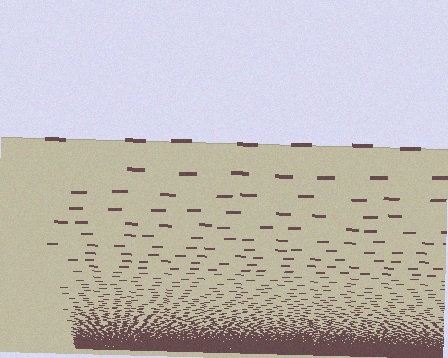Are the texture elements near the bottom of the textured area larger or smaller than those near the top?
Smaller. The gradient is inverted — elements near the bottom are smaller and denser.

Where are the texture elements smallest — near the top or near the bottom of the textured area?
Near the bottom.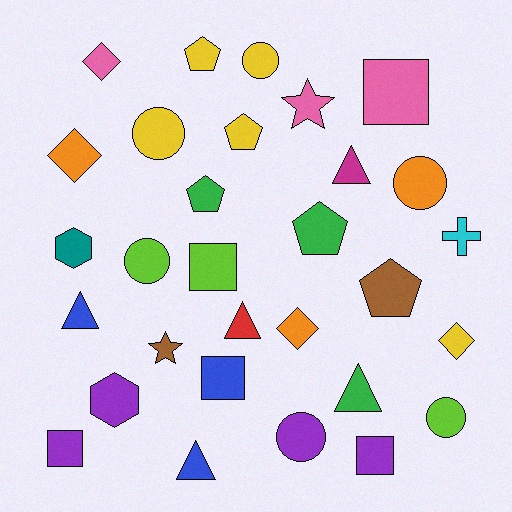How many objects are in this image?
There are 30 objects.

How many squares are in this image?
There are 5 squares.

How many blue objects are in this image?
There are 3 blue objects.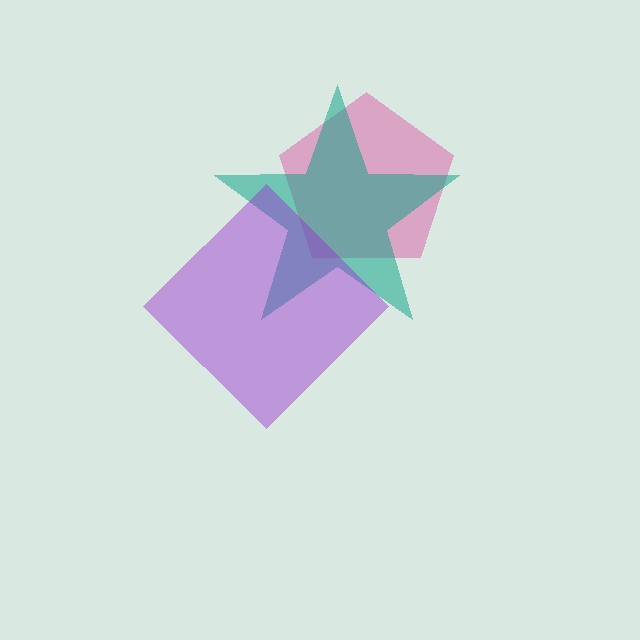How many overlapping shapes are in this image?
There are 3 overlapping shapes in the image.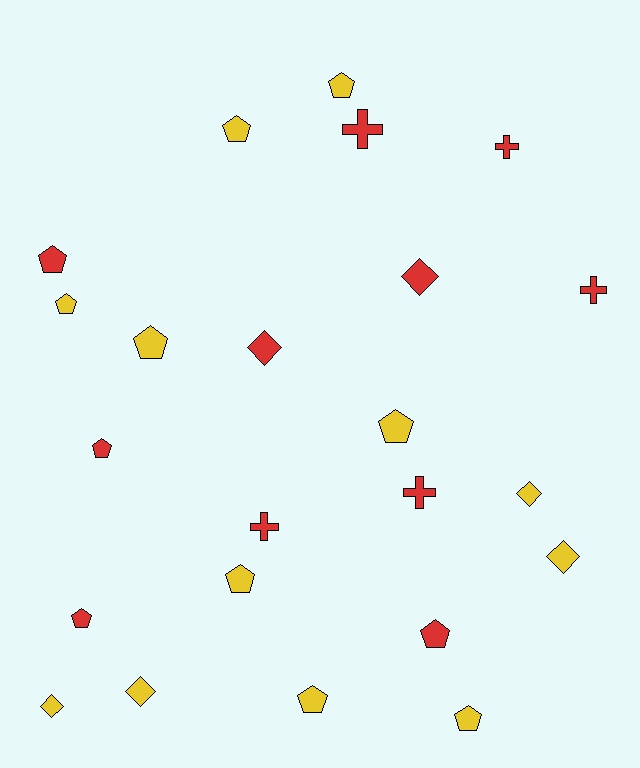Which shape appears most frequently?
Pentagon, with 12 objects.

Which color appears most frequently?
Yellow, with 12 objects.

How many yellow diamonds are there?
There are 4 yellow diamonds.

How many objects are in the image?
There are 23 objects.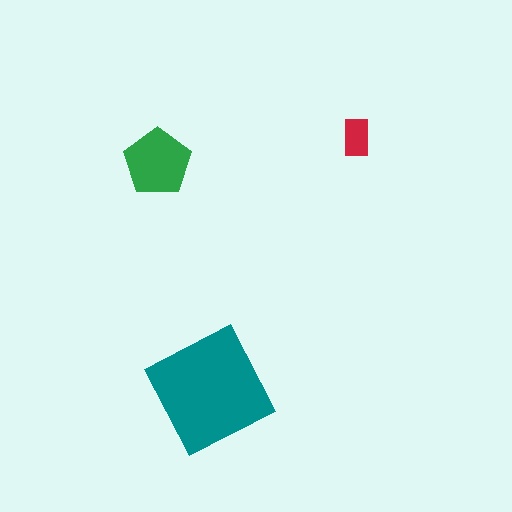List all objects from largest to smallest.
The teal square, the green pentagon, the red rectangle.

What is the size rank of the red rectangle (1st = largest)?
3rd.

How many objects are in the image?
There are 3 objects in the image.